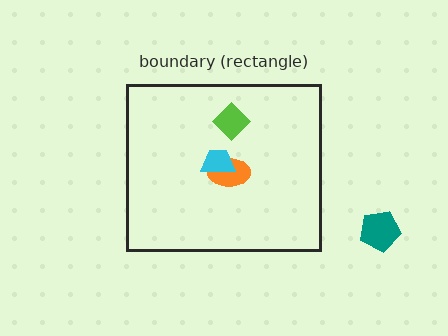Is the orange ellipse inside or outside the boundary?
Inside.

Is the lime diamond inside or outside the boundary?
Inside.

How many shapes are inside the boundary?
3 inside, 1 outside.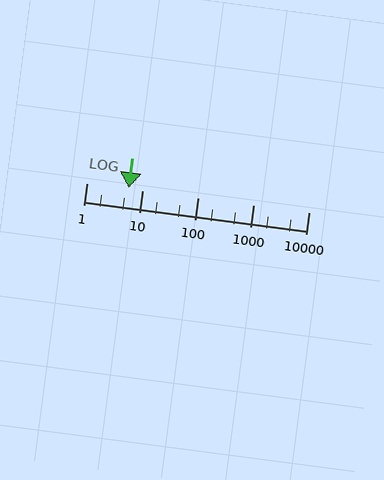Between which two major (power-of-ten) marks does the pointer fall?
The pointer is between 1 and 10.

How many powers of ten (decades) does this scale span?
The scale spans 4 decades, from 1 to 10000.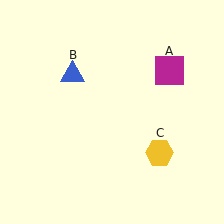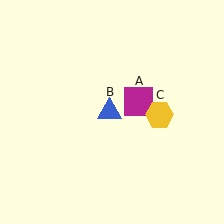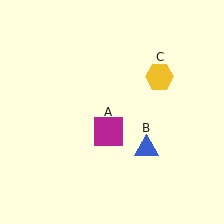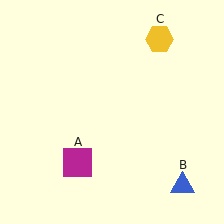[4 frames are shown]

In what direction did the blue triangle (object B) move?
The blue triangle (object B) moved down and to the right.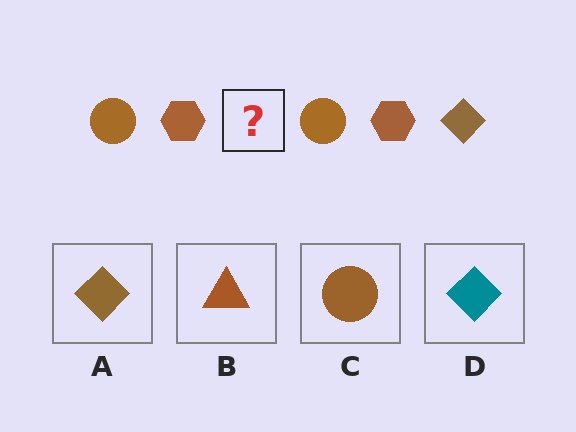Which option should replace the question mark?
Option A.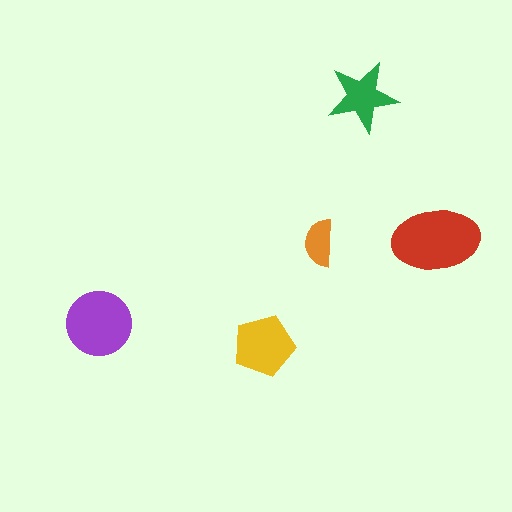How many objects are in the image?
There are 5 objects in the image.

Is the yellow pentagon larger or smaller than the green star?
Larger.